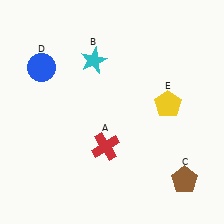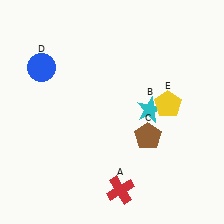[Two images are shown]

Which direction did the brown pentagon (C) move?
The brown pentagon (C) moved up.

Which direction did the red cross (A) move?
The red cross (A) moved down.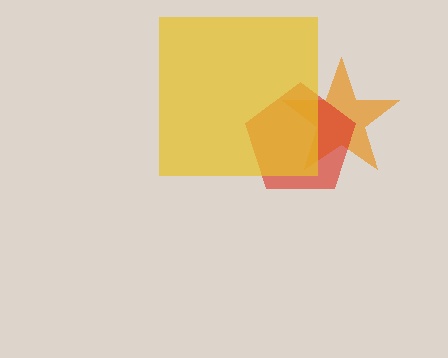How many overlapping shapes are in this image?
There are 3 overlapping shapes in the image.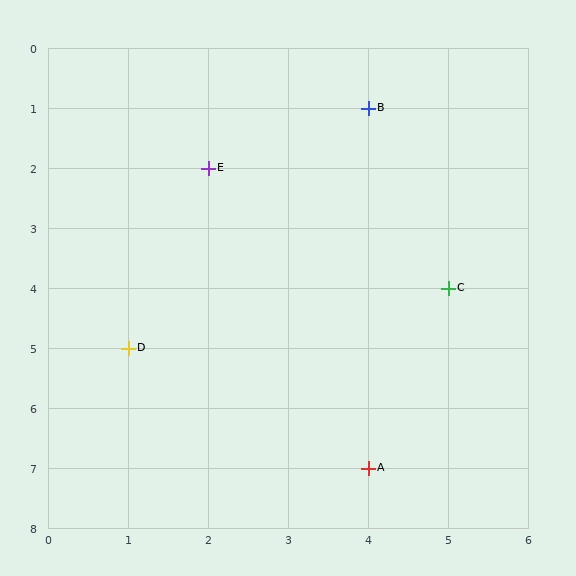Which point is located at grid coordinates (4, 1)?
Point B is at (4, 1).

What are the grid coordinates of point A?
Point A is at grid coordinates (4, 7).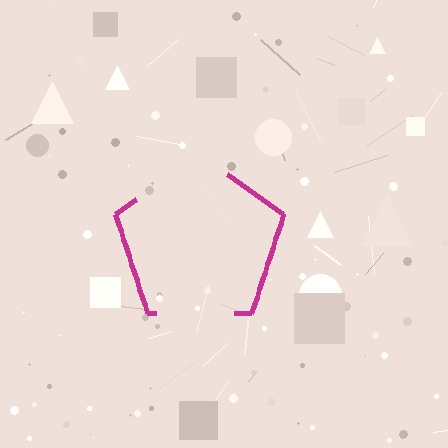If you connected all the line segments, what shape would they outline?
They would outline a pentagon.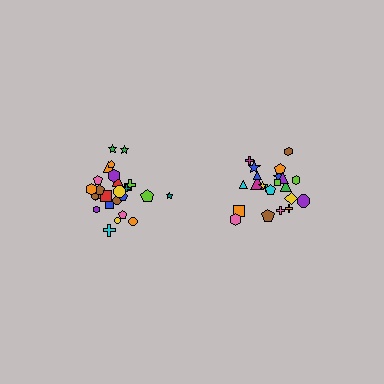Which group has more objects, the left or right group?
The left group.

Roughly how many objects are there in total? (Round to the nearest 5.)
Roughly 45 objects in total.